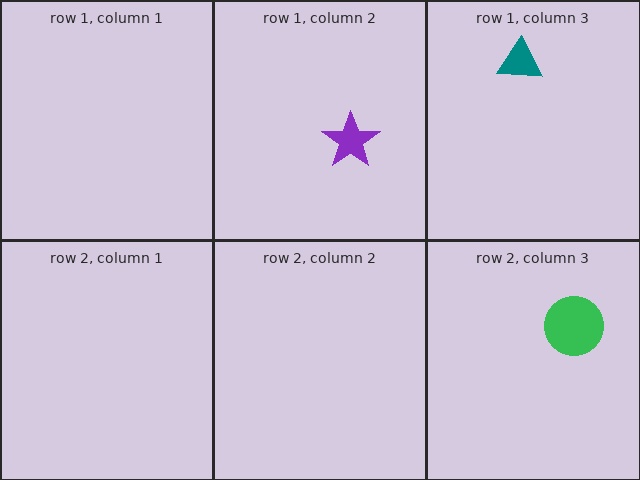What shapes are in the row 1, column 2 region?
The purple star.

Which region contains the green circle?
The row 2, column 3 region.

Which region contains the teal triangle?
The row 1, column 3 region.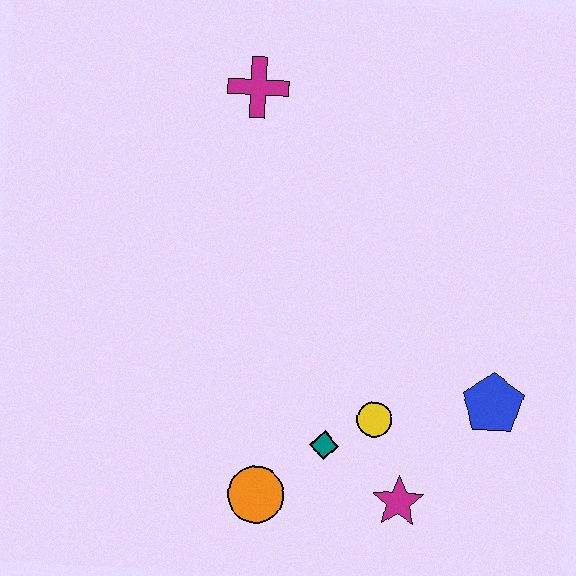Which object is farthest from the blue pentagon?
The magenta cross is farthest from the blue pentagon.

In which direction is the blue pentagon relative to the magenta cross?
The blue pentagon is below the magenta cross.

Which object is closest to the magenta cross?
The yellow circle is closest to the magenta cross.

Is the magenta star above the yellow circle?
No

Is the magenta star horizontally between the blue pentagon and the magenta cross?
Yes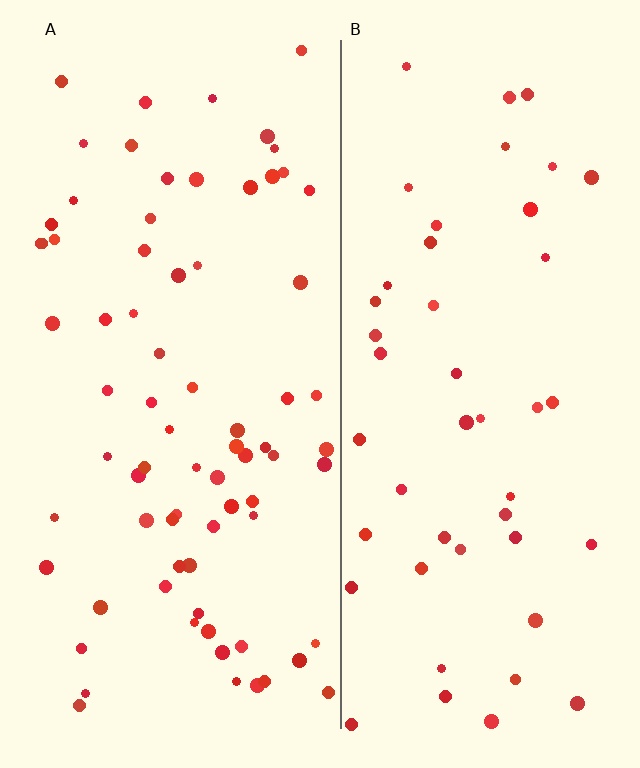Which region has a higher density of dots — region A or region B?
A (the left).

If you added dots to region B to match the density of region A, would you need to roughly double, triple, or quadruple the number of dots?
Approximately double.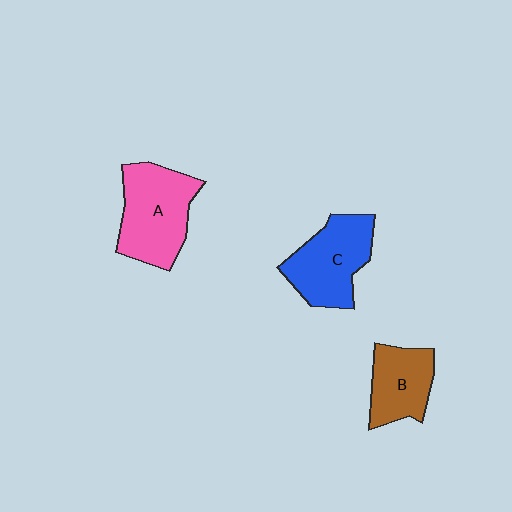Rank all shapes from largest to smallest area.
From largest to smallest: A (pink), C (blue), B (brown).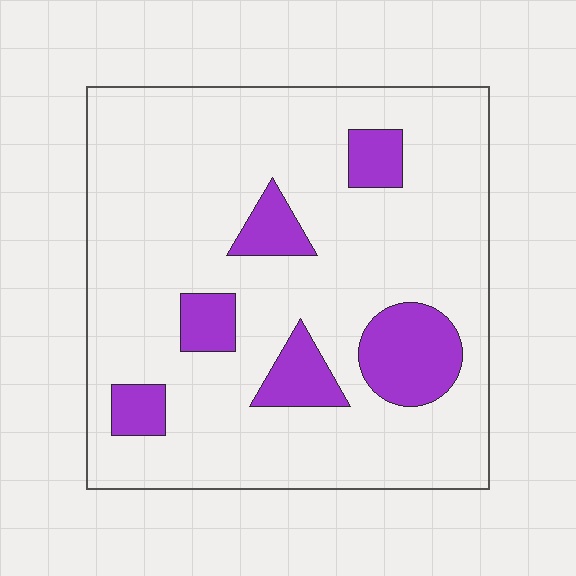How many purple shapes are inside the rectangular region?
6.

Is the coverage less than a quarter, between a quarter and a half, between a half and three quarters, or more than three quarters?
Less than a quarter.